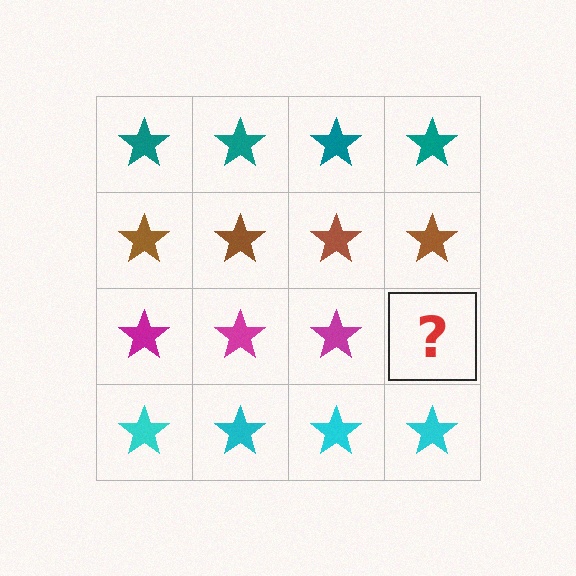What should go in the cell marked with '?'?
The missing cell should contain a magenta star.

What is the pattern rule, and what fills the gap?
The rule is that each row has a consistent color. The gap should be filled with a magenta star.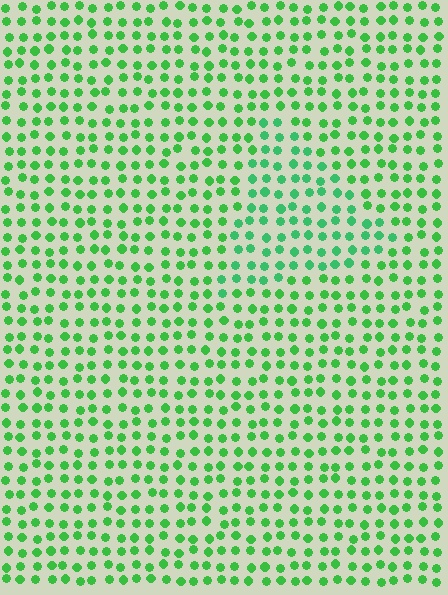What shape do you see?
I see a triangle.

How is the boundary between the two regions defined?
The boundary is defined purely by a slight shift in hue (about 19 degrees). Spacing, size, and orientation are identical on both sides.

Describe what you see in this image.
The image is filled with small green elements in a uniform arrangement. A triangle-shaped region is visible where the elements are tinted to a slightly different hue, forming a subtle color boundary.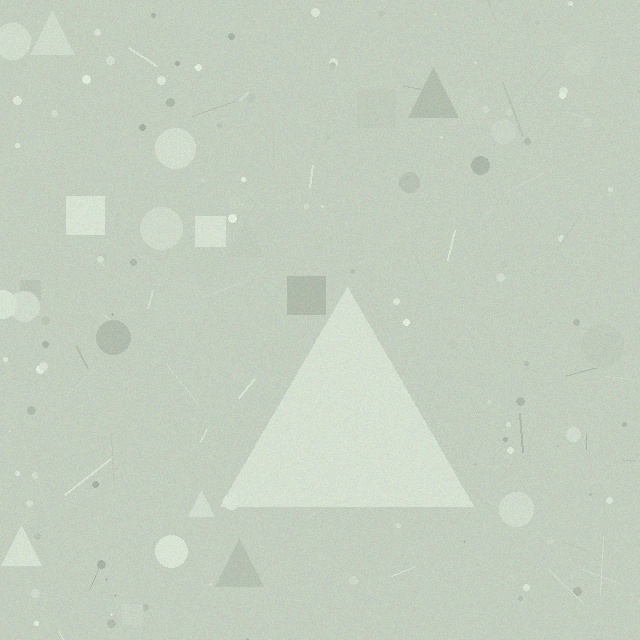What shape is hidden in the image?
A triangle is hidden in the image.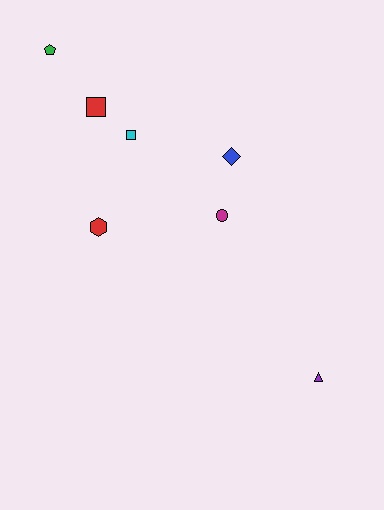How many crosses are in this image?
There are no crosses.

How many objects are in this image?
There are 7 objects.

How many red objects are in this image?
There are 2 red objects.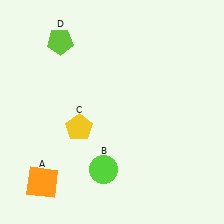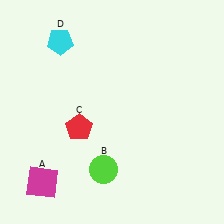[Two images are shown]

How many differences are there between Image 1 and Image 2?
There are 3 differences between the two images.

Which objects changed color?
A changed from orange to magenta. C changed from yellow to red. D changed from lime to cyan.